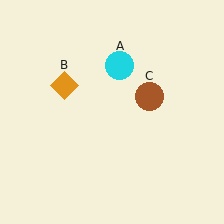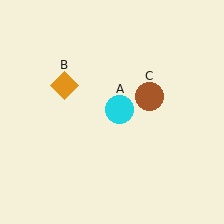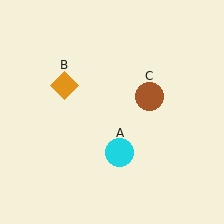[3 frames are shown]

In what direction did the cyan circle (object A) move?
The cyan circle (object A) moved down.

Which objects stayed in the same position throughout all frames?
Orange diamond (object B) and brown circle (object C) remained stationary.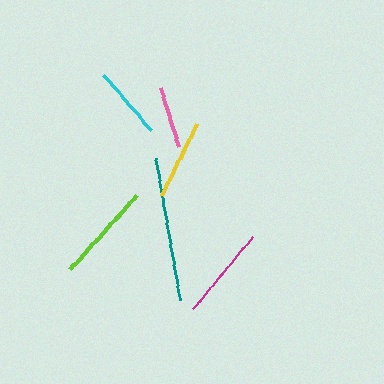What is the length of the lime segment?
The lime segment is approximately 99 pixels long.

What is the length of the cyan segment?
The cyan segment is approximately 73 pixels long.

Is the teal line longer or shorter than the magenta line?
The teal line is longer than the magenta line.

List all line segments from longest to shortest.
From longest to shortest: teal, lime, magenta, yellow, cyan, pink.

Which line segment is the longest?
The teal line is the longest at approximately 144 pixels.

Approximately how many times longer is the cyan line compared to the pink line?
The cyan line is approximately 1.2 times the length of the pink line.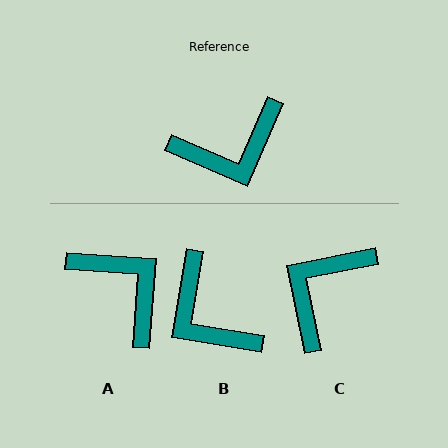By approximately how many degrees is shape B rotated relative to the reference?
Approximately 76 degrees clockwise.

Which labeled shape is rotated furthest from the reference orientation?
C, about 145 degrees away.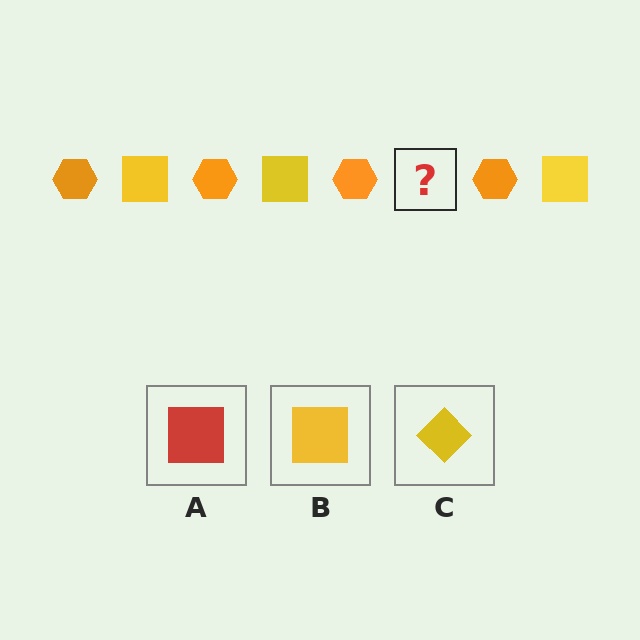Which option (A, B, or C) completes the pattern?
B.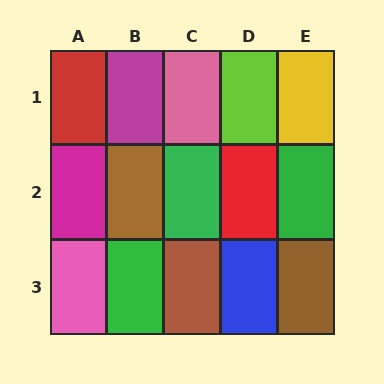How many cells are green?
3 cells are green.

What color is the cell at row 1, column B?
Magenta.